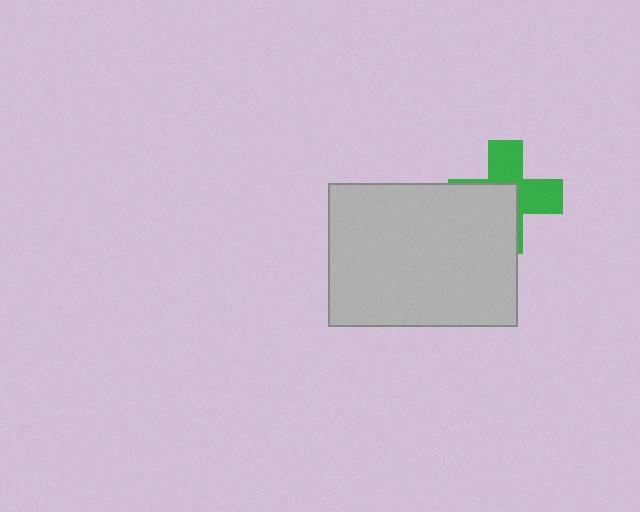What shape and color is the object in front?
The object in front is a light gray rectangle.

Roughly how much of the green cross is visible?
About half of it is visible (roughly 52%).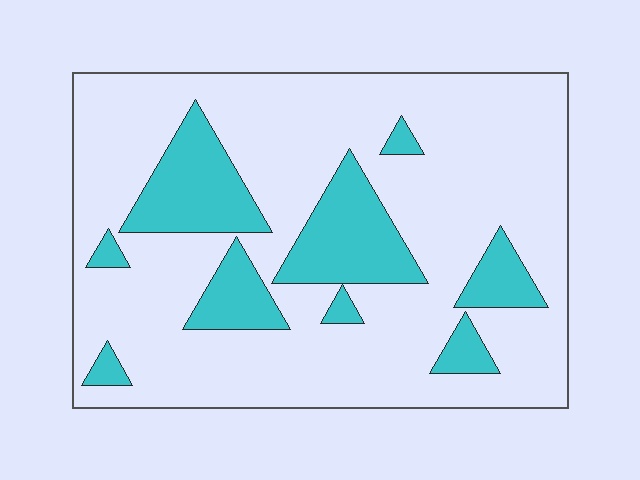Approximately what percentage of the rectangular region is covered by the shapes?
Approximately 20%.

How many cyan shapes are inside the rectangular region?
9.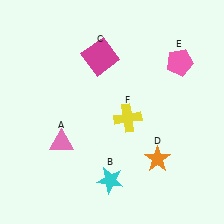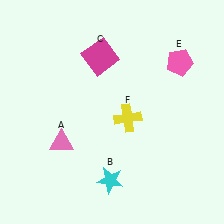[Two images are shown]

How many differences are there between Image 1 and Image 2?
There is 1 difference between the two images.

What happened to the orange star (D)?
The orange star (D) was removed in Image 2. It was in the bottom-right area of Image 1.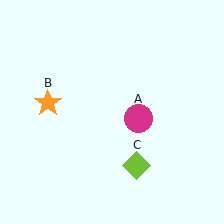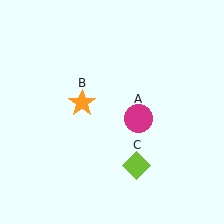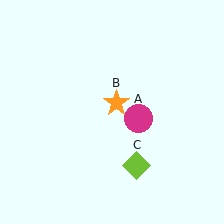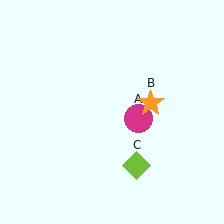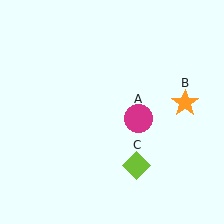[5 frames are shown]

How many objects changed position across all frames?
1 object changed position: orange star (object B).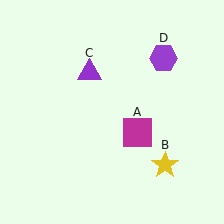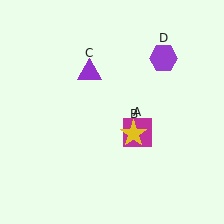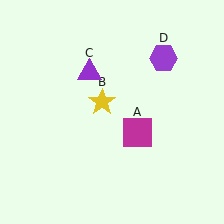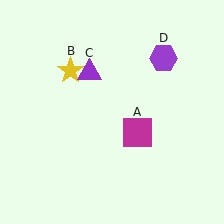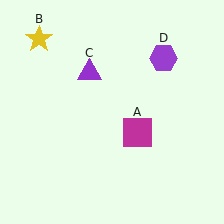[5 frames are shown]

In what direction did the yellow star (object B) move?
The yellow star (object B) moved up and to the left.